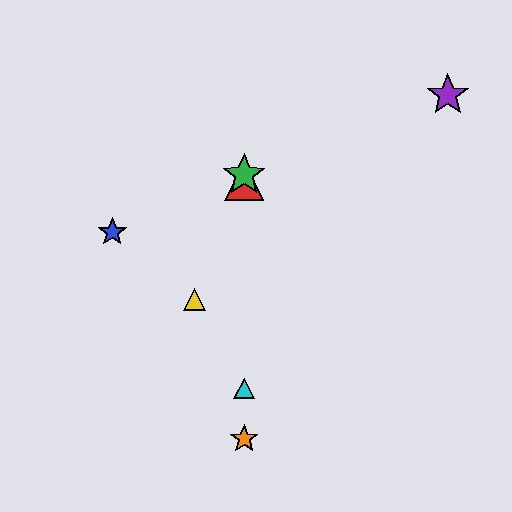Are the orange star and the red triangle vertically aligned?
Yes, both are at x≈244.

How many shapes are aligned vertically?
4 shapes (the red triangle, the green star, the orange star, the cyan triangle) are aligned vertically.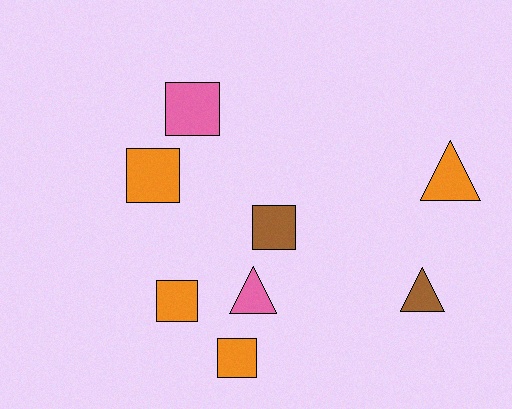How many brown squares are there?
There is 1 brown square.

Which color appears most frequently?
Orange, with 4 objects.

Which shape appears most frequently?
Square, with 5 objects.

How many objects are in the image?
There are 8 objects.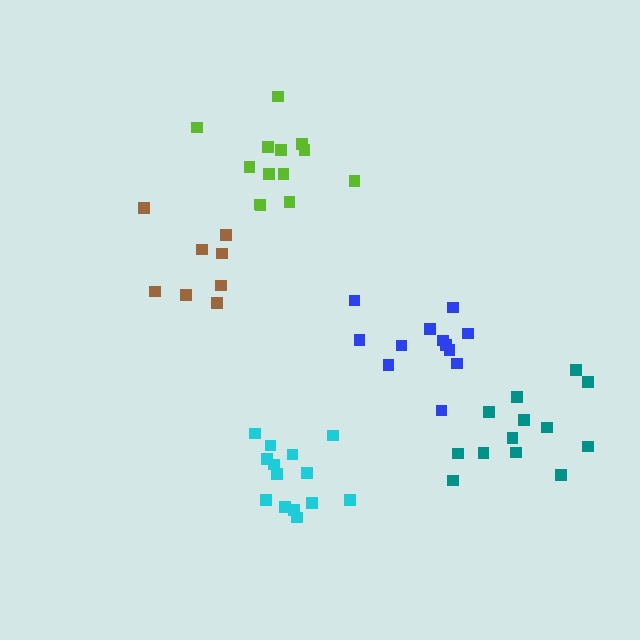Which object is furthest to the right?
The teal cluster is rightmost.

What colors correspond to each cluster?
The clusters are colored: blue, lime, cyan, brown, teal.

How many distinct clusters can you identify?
There are 5 distinct clusters.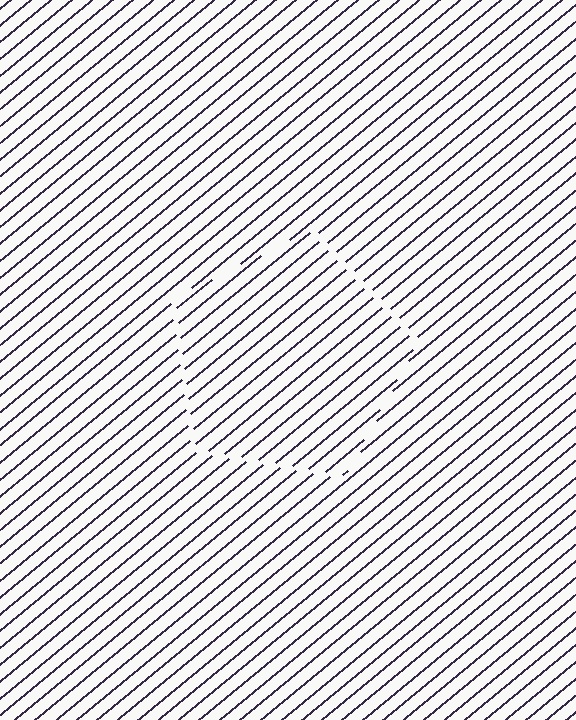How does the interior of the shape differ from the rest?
The interior of the shape contains the same grating, shifted by half a period — the contour is defined by the phase discontinuity where line-ends from the inner and outer gratings abut.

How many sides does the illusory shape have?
5 sides — the line-ends trace a pentagon.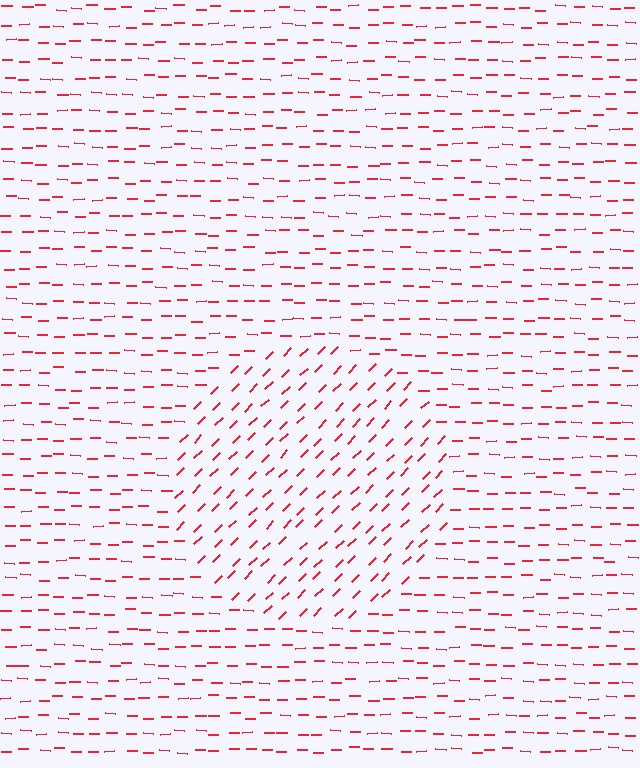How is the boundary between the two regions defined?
The boundary is defined purely by a change in line orientation (approximately 45 degrees difference). All lines are the same color and thickness.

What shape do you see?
I see a circle.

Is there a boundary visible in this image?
Yes, there is a texture boundary formed by a change in line orientation.